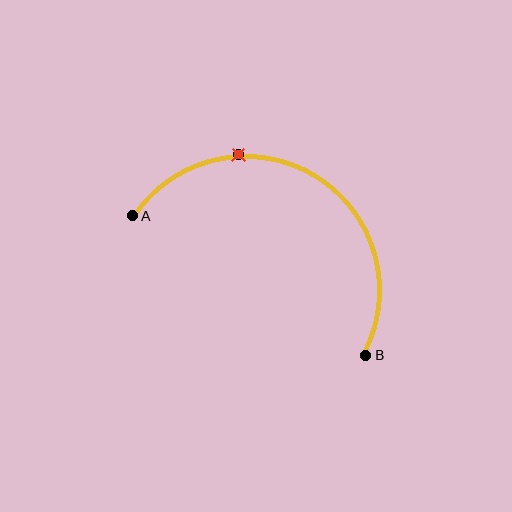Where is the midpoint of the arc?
The arc midpoint is the point on the curve farthest from the straight line joining A and B. It sits above that line.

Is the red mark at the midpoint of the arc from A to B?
No. The red mark lies on the arc but is closer to endpoint A. The arc midpoint would be at the point on the curve equidistant along the arc from both A and B.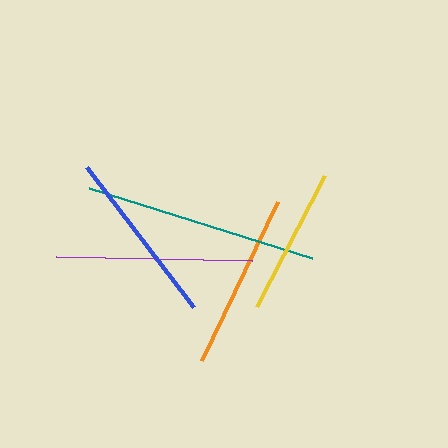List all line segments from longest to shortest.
From longest to shortest: teal, purple, blue, orange, yellow.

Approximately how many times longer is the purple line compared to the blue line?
The purple line is approximately 1.1 times the length of the blue line.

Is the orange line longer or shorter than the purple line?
The purple line is longer than the orange line.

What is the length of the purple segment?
The purple segment is approximately 196 pixels long.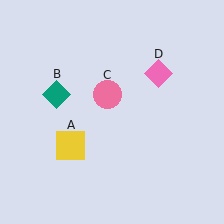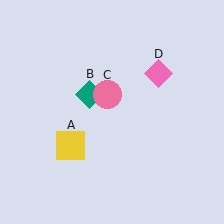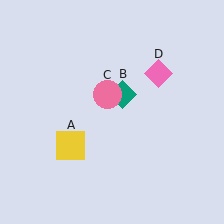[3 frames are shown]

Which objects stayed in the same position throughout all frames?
Yellow square (object A) and pink circle (object C) and pink diamond (object D) remained stationary.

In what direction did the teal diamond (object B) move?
The teal diamond (object B) moved right.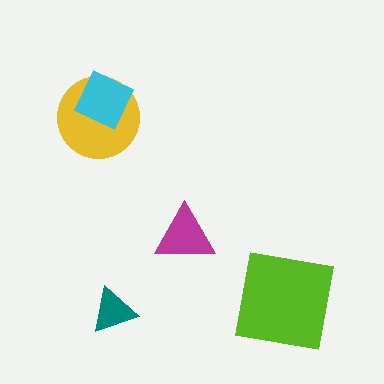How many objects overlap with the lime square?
0 objects overlap with the lime square.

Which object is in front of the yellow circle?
The cyan diamond is in front of the yellow circle.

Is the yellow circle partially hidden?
Yes, it is partially covered by another shape.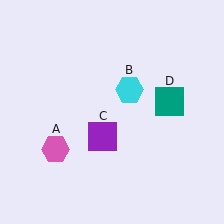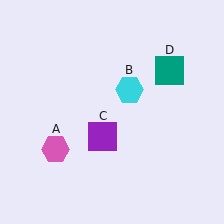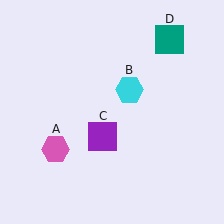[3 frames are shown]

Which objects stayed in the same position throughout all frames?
Pink hexagon (object A) and cyan hexagon (object B) and purple square (object C) remained stationary.